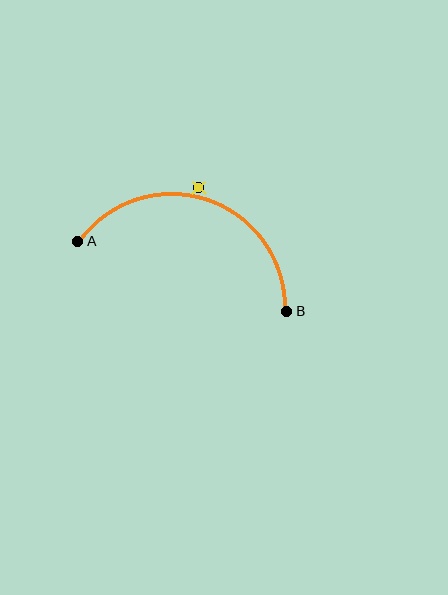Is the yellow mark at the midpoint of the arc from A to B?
No — the yellow mark does not lie on the arc at all. It sits slightly outside the curve.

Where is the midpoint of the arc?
The arc midpoint is the point on the curve farthest from the straight line joining A and B. It sits above that line.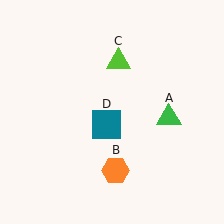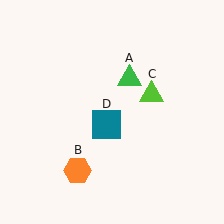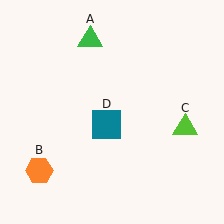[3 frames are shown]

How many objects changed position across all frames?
3 objects changed position: green triangle (object A), orange hexagon (object B), lime triangle (object C).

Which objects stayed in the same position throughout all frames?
Teal square (object D) remained stationary.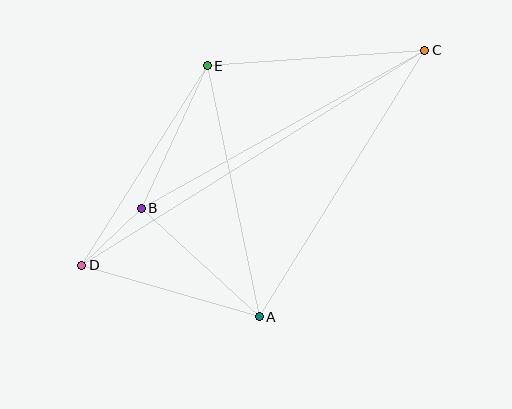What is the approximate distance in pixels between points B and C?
The distance between B and C is approximately 325 pixels.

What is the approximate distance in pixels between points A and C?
The distance between A and C is approximately 314 pixels.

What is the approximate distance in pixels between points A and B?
The distance between A and B is approximately 161 pixels.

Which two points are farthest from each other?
Points C and D are farthest from each other.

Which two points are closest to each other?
Points B and D are closest to each other.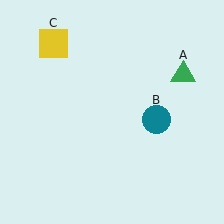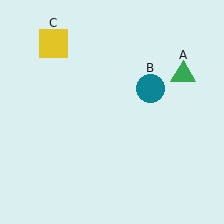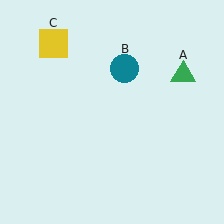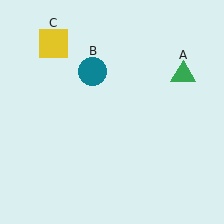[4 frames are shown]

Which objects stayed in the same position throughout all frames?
Green triangle (object A) and yellow square (object C) remained stationary.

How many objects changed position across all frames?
1 object changed position: teal circle (object B).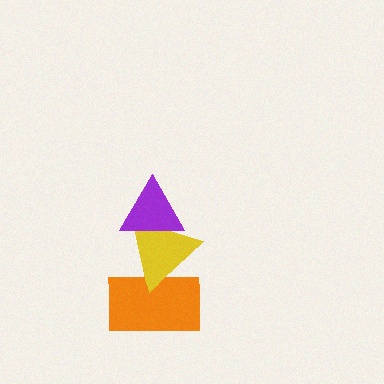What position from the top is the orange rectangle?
The orange rectangle is 3rd from the top.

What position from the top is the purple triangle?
The purple triangle is 1st from the top.